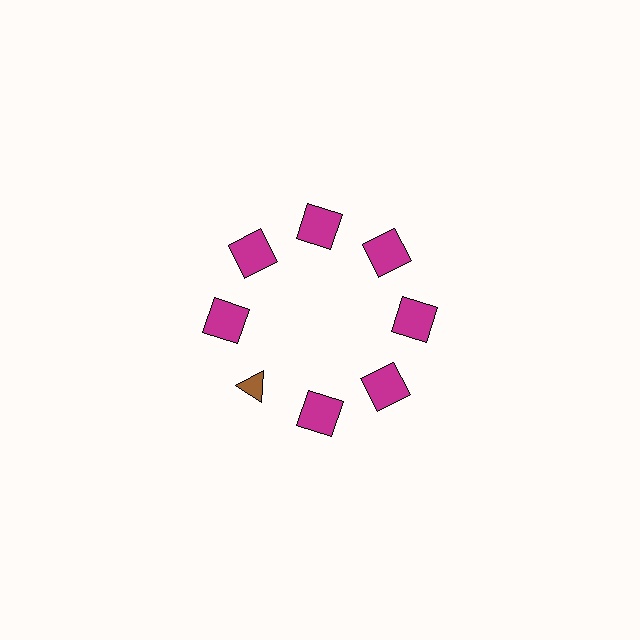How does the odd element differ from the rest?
It differs in both color (brown instead of magenta) and shape (triangle instead of square).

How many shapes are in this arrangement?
There are 8 shapes arranged in a ring pattern.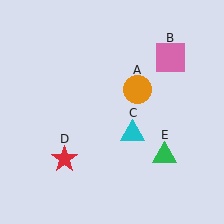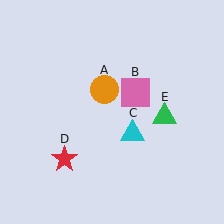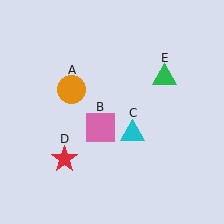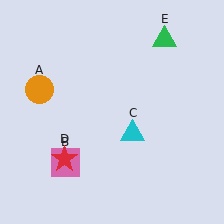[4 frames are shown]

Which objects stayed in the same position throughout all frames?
Cyan triangle (object C) and red star (object D) remained stationary.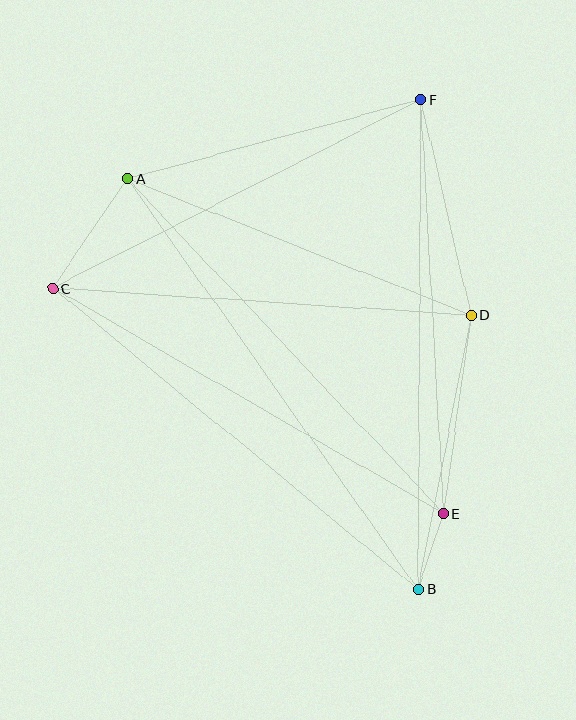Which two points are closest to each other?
Points B and E are closest to each other.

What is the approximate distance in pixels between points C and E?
The distance between C and E is approximately 451 pixels.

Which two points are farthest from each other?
Points A and B are farthest from each other.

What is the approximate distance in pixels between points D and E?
The distance between D and E is approximately 200 pixels.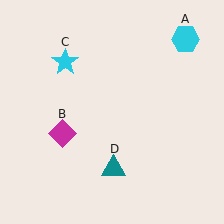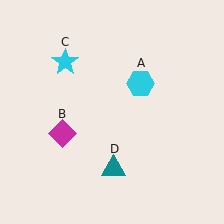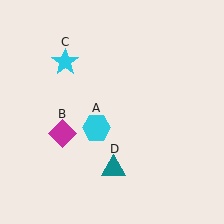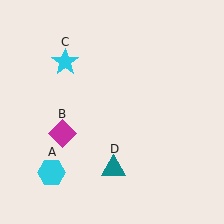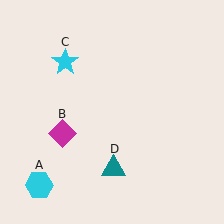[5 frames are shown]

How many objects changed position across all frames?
1 object changed position: cyan hexagon (object A).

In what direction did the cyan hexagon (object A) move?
The cyan hexagon (object A) moved down and to the left.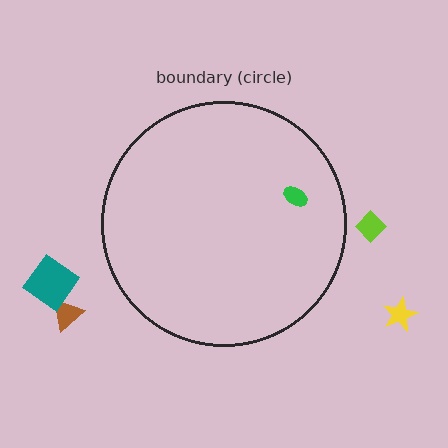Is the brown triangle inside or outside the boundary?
Outside.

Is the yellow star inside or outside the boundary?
Outside.